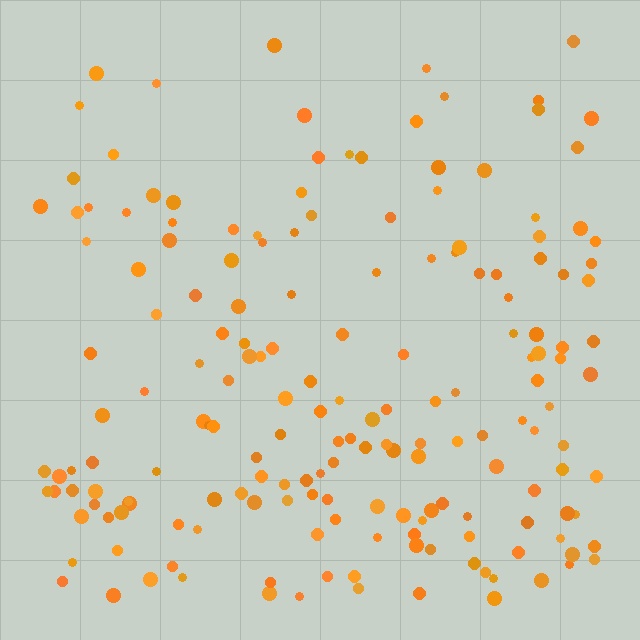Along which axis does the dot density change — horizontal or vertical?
Vertical.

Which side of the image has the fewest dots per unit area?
The top.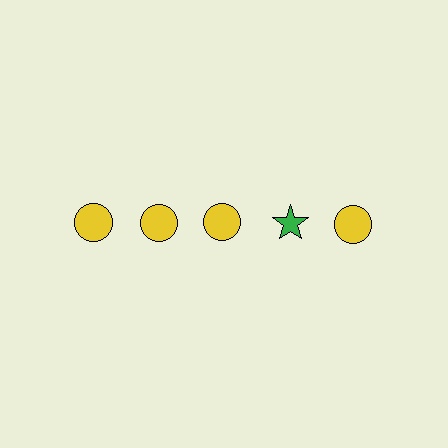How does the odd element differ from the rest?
It differs in both color (green instead of yellow) and shape (star instead of circle).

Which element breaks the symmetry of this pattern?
The green star in the top row, second from right column breaks the symmetry. All other shapes are yellow circles.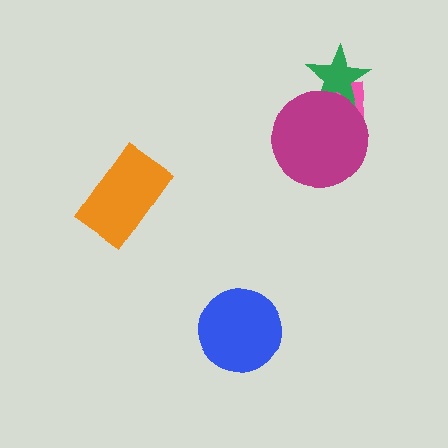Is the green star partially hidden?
Yes, it is partially covered by another shape.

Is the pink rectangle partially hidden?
Yes, it is partially covered by another shape.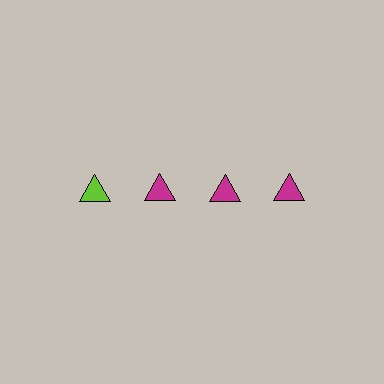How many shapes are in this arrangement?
There are 4 shapes arranged in a grid pattern.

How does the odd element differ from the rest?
It has a different color: lime instead of magenta.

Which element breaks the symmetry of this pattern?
The lime triangle in the top row, leftmost column breaks the symmetry. All other shapes are magenta triangles.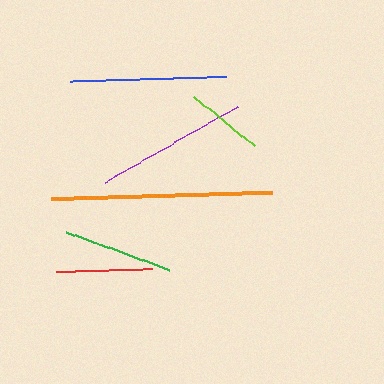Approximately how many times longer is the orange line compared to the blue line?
The orange line is approximately 1.4 times the length of the blue line.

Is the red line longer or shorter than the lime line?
The red line is longer than the lime line.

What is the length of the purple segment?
The purple segment is approximately 153 pixels long.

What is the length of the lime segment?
The lime segment is approximately 78 pixels long.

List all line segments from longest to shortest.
From longest to shortest: orange, blue, purple, green, red, lime.